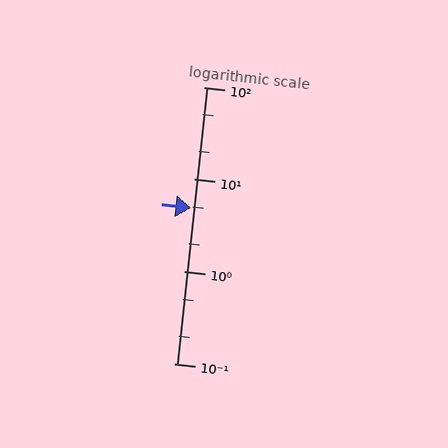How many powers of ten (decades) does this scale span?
The scale spans 3 decades, from 0.1 to 100.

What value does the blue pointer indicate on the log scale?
The pointer indicates approximately 4.9.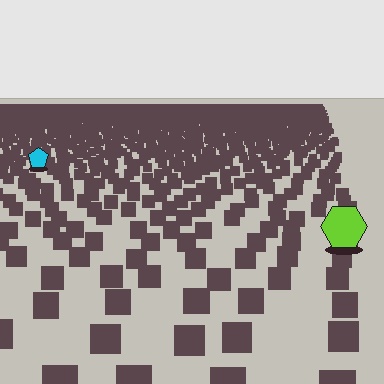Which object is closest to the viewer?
The lime hexagon is closest. The texture marks near it are larger and more spread out.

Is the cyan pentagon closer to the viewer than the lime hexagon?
No. The lime hexagon is closer — you can tell from the texture gradient: the ground texture is coarser near it.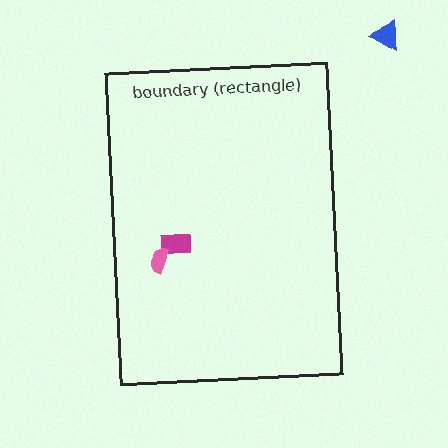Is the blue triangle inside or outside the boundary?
Outside.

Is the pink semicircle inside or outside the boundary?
Inside.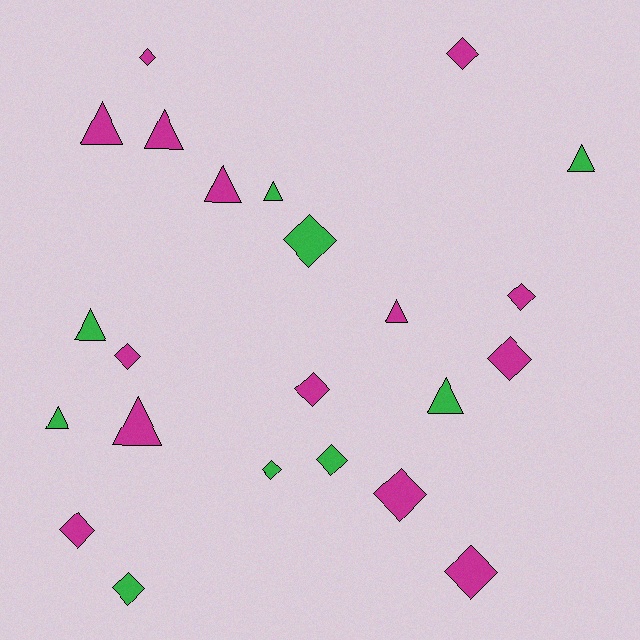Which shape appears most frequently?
Diamond, with 13 objects.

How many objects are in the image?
There are 23 objects.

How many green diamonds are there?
There are 4 green diamonds.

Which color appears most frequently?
Magenta, with 14 objects.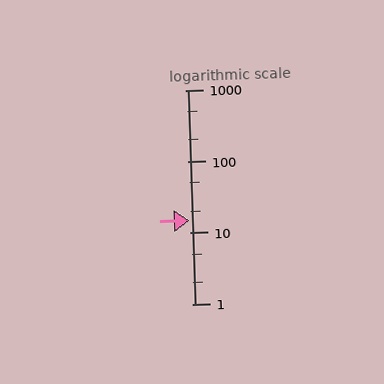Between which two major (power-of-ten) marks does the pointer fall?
The pointer is between 10 and 100.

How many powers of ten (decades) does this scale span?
The scale spans 3 decades, from 1 to 1000.